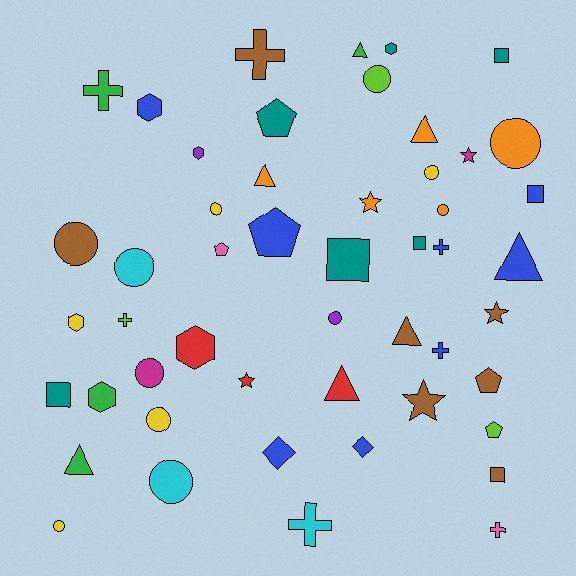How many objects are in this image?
There are 50 objects.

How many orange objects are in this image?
There are 5 orange objects.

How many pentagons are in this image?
There are 5 pentagons.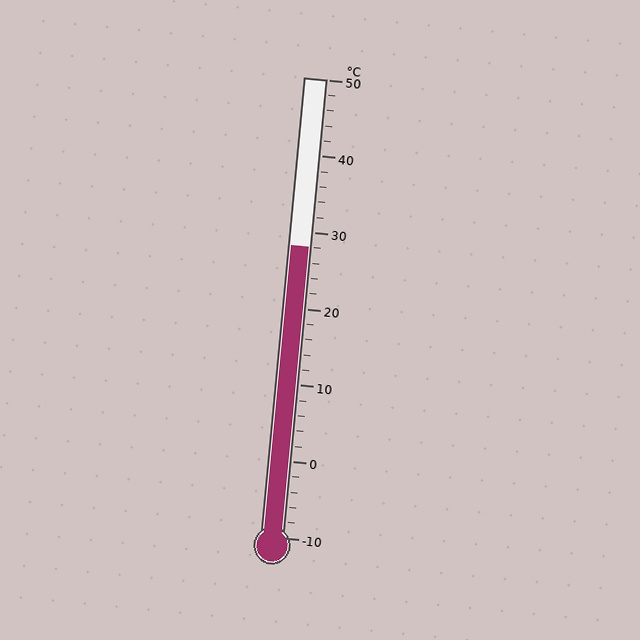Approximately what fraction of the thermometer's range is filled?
The thermometer is filled to approximately 65% of its range.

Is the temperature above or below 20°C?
The temperature is above 20°C.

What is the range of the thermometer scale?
The thermometer scale ranges from -10°C to 50°C.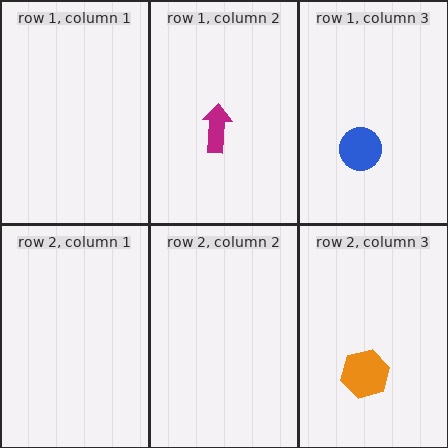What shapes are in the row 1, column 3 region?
The blue circle.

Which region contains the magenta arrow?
The row 1, column 2 region.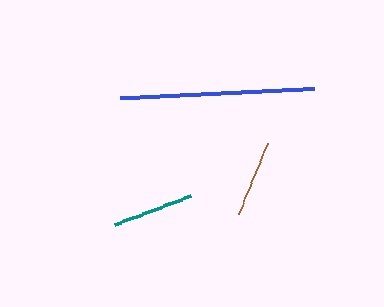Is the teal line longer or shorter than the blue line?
The blue line is longer than the teal line.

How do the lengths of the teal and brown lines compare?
The teal and brown lines are approximately the same length.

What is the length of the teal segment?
The teal segment is approximately 81 pixels long.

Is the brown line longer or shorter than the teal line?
The teal line is longer than the brown line.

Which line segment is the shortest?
The brown line is the shortest at approximately 76 pixels.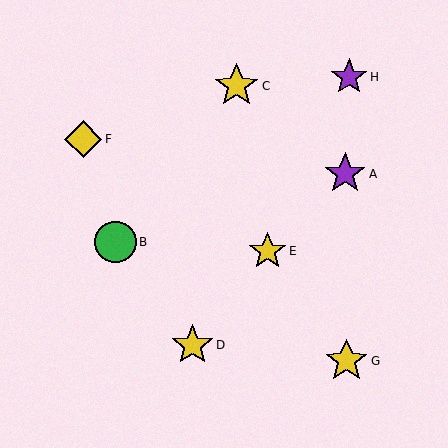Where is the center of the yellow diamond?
The center of the yellow diamond is at (83, 139).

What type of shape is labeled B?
Shape B is a green circle.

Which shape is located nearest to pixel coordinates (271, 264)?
The yellow star (labeled E) at (267, 251) is nearest to that location.